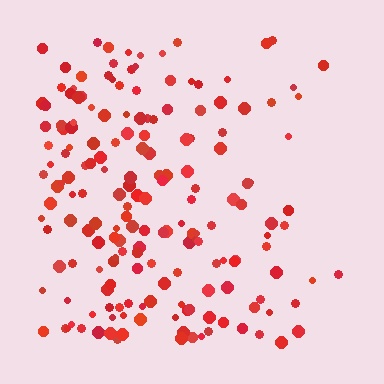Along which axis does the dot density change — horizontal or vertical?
Horizontal.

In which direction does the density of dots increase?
From right to left, with the left side densest.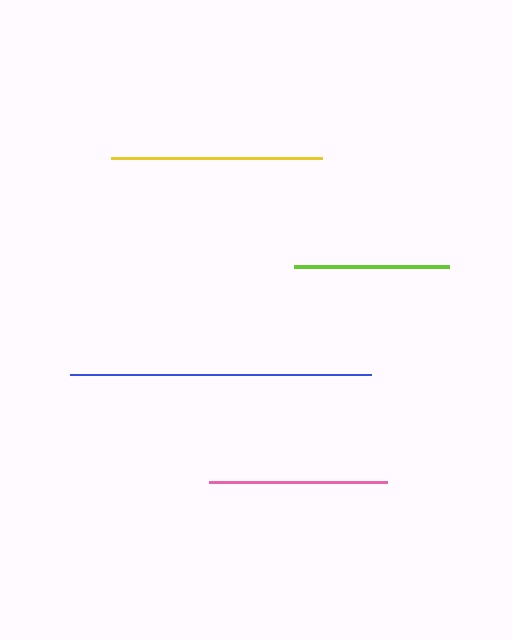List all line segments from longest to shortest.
From longest to shortest: blue, yellow, pink, lime.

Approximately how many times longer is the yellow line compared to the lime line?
The yellow line is approximately 1.4 times the length of the lime line.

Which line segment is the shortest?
The lime line is the shortest at approximately 156 pixels.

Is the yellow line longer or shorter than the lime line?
The yellow line is longer than the lime line.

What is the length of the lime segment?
The lime segment is approximately 156 pixels long.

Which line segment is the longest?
The blue line is the longest at approximately 301 pixels.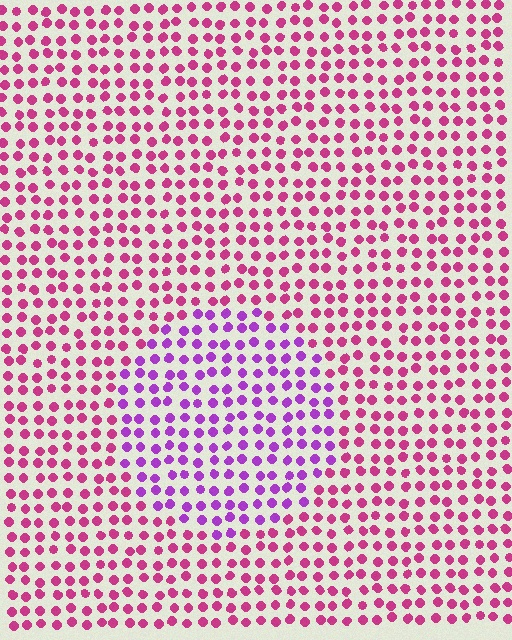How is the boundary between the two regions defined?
The boundary is defined purely by a slight shift in hue (about 40 degrees). Spacing, size, and orientation are identical on both sides.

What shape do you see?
I see a circle.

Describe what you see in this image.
The image is filled with small magenta elements in a uniform arrangement. A circle-shaped region is visible where the elements are tinted to a slightly different hue, forming a subtle color boundary.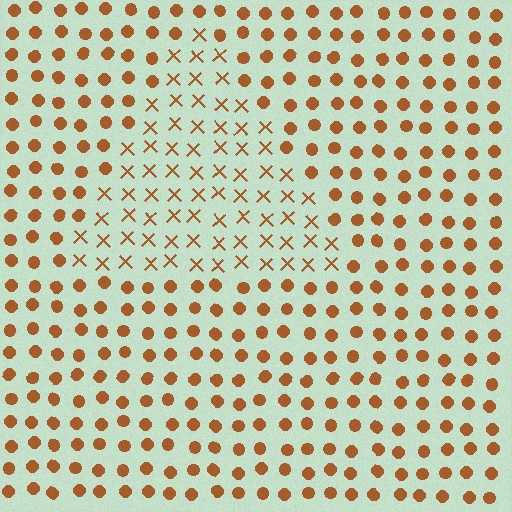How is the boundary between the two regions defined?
The boundary is defined by a change in element shape: X marks inside vs. circles outside. All elements share the same color and spacing.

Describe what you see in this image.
The image is filled with small brown elements arranged in a uniform grid. A triangle-shaped region contains X marks, while the surrounding area contains circles. The boundary is defined purely by the change in element shape.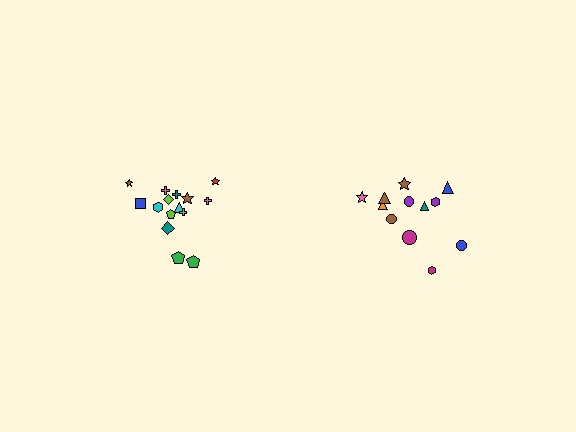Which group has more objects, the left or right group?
The left group.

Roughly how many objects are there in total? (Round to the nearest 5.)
Roughly 25 objects in total.